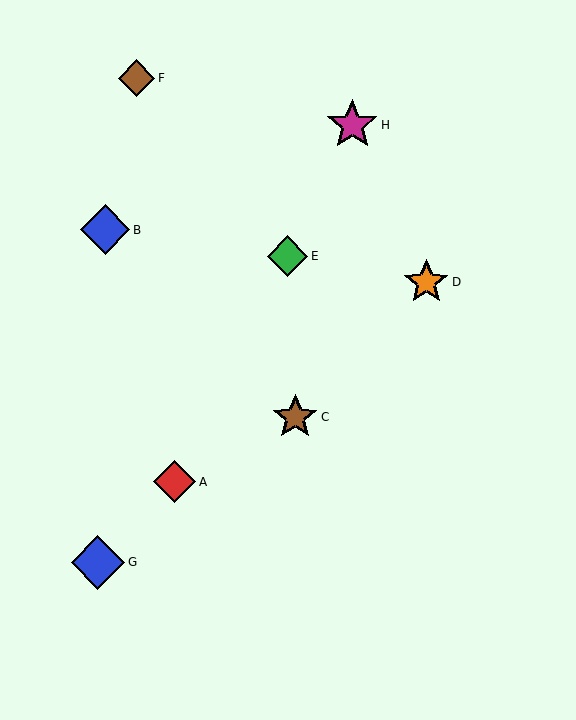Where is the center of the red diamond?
The center of the red diamond is at (175, 482).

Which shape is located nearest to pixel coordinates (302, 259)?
The green diamond (labeled E) at (288, 256) is nearest to that location.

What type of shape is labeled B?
Shape B is a blue diamond.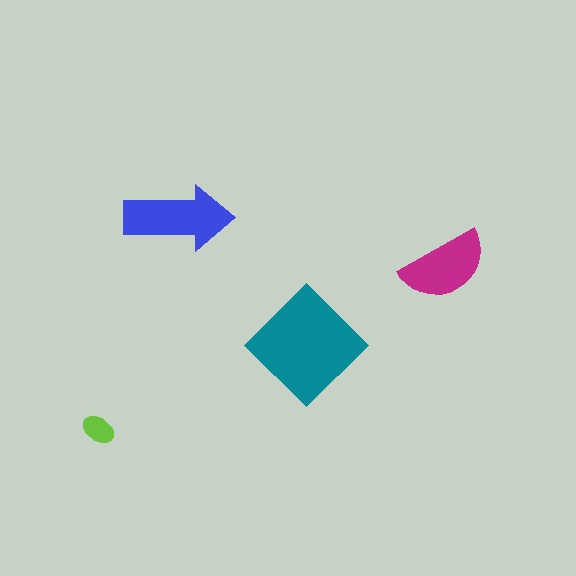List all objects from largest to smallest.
The teal diamond, the blue arrow, the magenta semicircle, the lime ellipse.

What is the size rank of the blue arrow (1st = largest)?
2nd.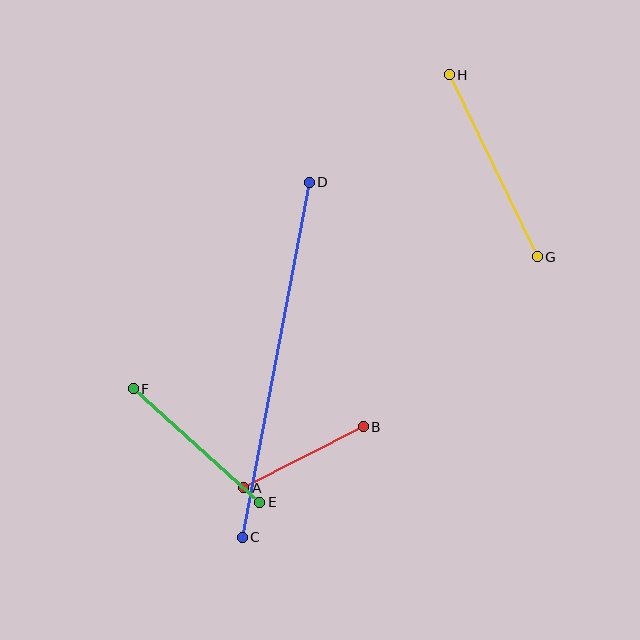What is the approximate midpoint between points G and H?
The midpoint is at approximately (493, 166) pixels.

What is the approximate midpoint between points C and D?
The midpoint is at approximately (276, 360) pixels.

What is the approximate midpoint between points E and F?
The midpoint is at approximately (197, 445) pixels.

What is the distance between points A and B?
The distance is approximately 134 pixels.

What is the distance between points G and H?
The distance is approximately 202 pixels.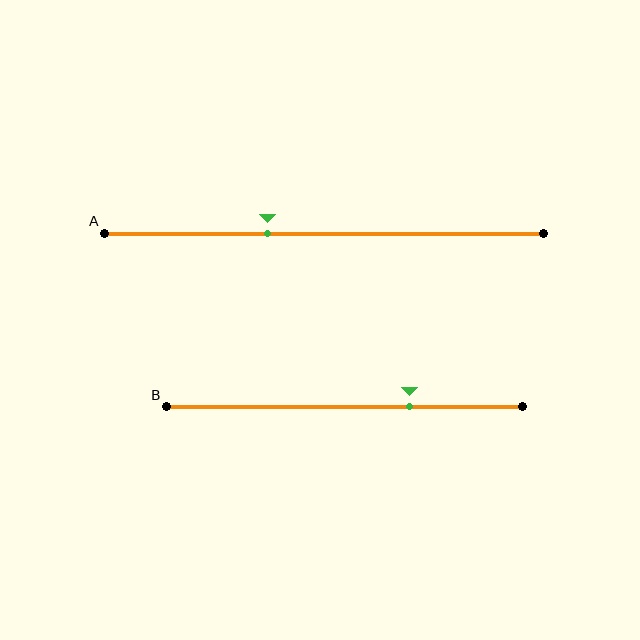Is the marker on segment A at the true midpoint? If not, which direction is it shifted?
No, the marker on segment A is shifted to the left by about 13% of the segment length.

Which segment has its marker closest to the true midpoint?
Segment A has its marker closest to the true midpoint.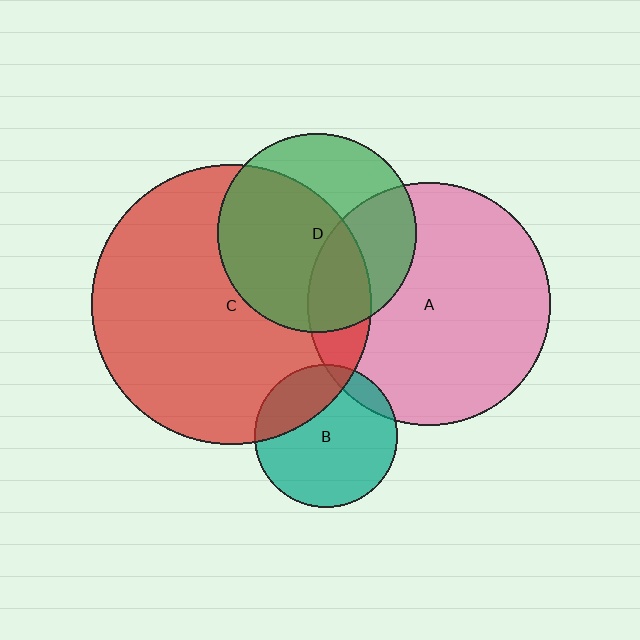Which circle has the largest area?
Circle C (red).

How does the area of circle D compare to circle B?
Approximately 1.9 times.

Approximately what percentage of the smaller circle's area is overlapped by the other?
Approximately 15%.